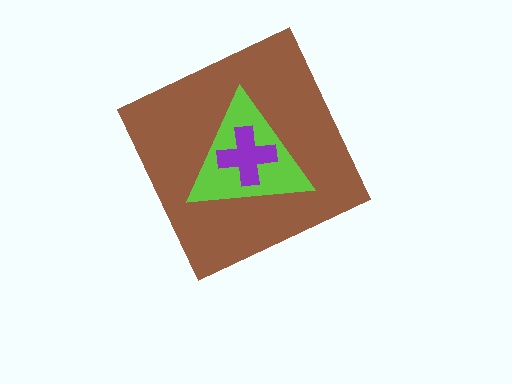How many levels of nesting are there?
3.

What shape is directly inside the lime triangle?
The purple cross.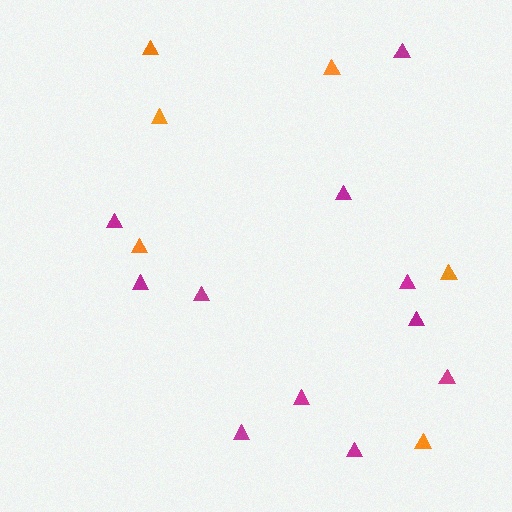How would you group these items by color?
There are 2 groups: one group of orange triangles (6) and one group of magenta triangles (11).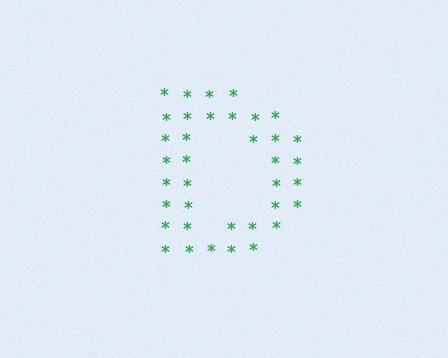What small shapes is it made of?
It is made of small asterisks.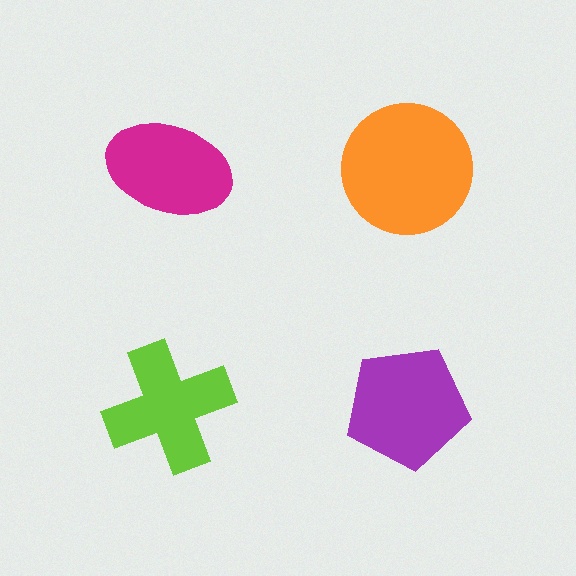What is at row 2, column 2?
A purple pentagon.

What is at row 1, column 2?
An orange circle.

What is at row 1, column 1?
A magenta ellipse.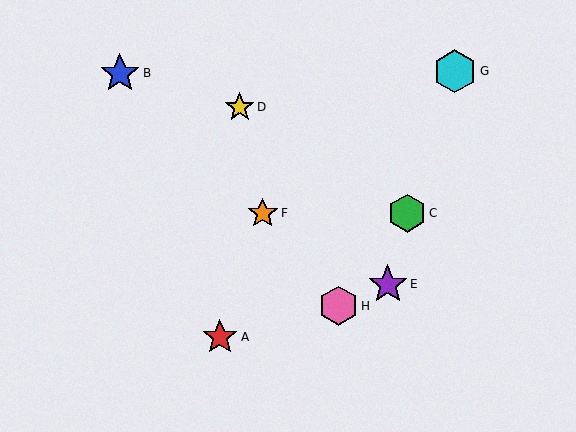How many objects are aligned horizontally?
2 objects (C, F) are aligned horizontally.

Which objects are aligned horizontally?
Objects C, F are aligned horizontally.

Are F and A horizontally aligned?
No, F is at y≈213 and A is at y≈337.